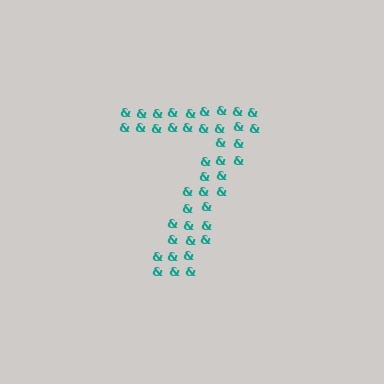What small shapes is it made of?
It is made of small ampersands.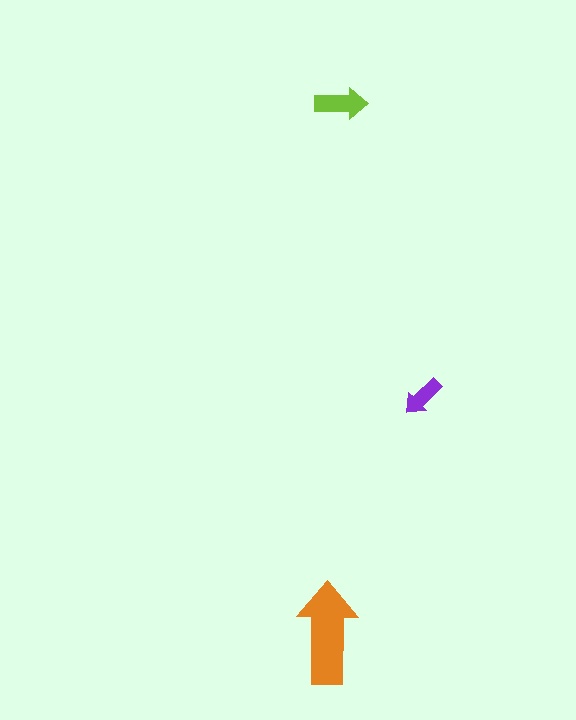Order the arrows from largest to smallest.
the orange one, the lime one, the purple one.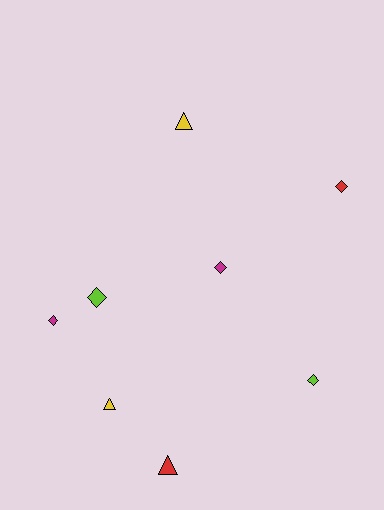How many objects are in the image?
There are 8 objects.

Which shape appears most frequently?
Diamond, with 5 objects.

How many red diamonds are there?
There is 1 red diamond.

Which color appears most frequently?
Yellow, with 2 objects.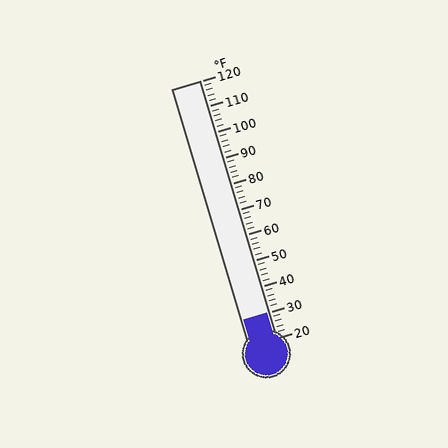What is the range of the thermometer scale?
The thermometer scale ranges from 20°F to 120°F.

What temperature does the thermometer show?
The thermometer shows approximately 30°F.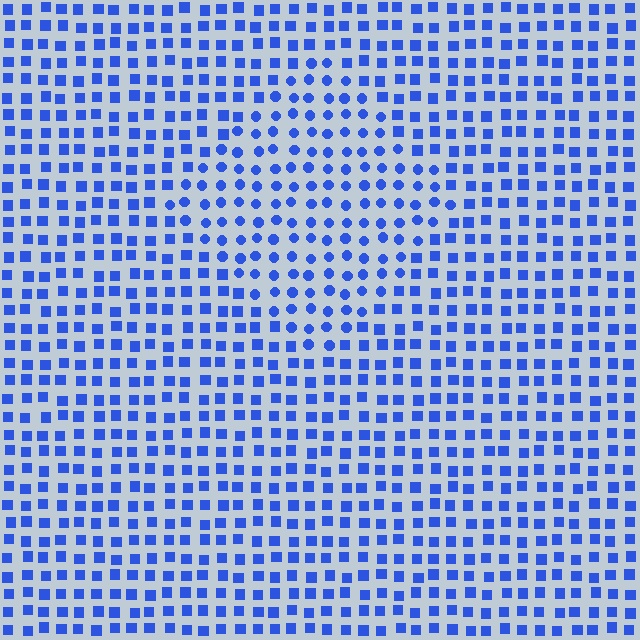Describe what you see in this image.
The image is filled with small blue elements arranged in a uniform grid. A diamond-shaped region contains circles, while the surrounding area contains squares. The boundary is defined purely by the change in element shape.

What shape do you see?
I see a diamond.